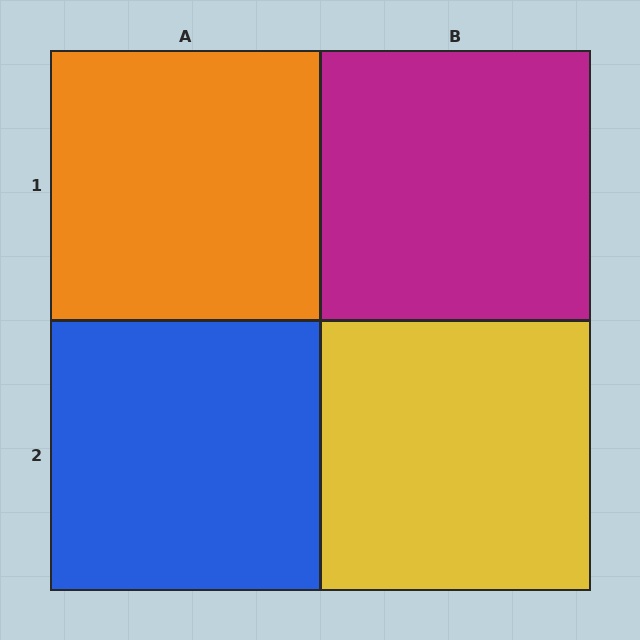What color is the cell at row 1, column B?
Magenta.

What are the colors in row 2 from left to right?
Blue, yellow.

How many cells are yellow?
1 cell is yellow.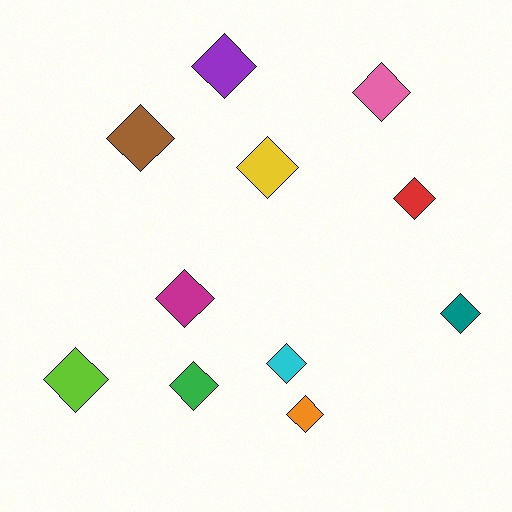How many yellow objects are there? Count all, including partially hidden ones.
There is 1 yellow object.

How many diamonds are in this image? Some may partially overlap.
There are 11 diamonds.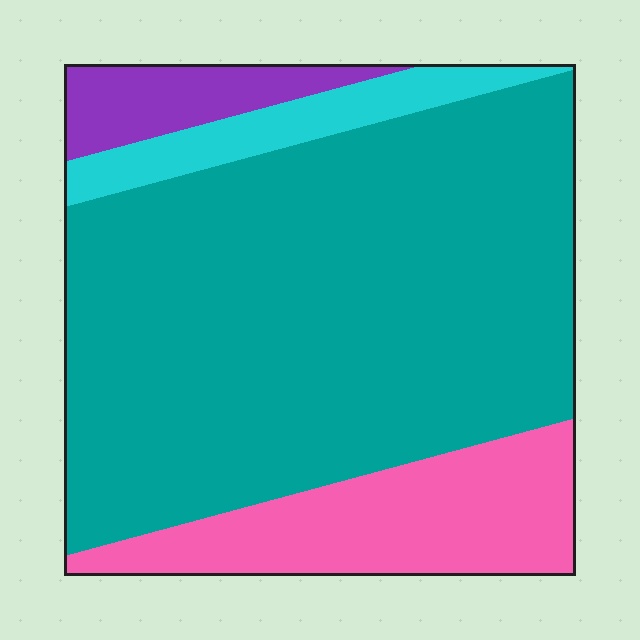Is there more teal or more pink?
Teal.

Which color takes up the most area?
Teal, at roughly 70%.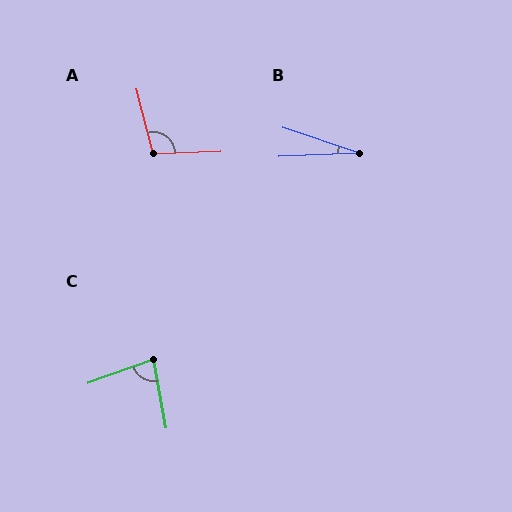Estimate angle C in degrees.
Approximately 81 degrees.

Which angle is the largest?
A, at approximately 103 degrees.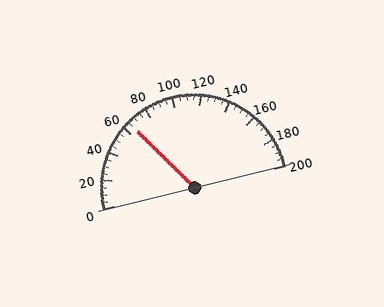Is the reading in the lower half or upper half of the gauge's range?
The reading is in the lower half of the range (0 to 200).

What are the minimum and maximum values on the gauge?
The gauge ranges from 0 to 200.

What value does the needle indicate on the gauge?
The needle indicates approximately 65.